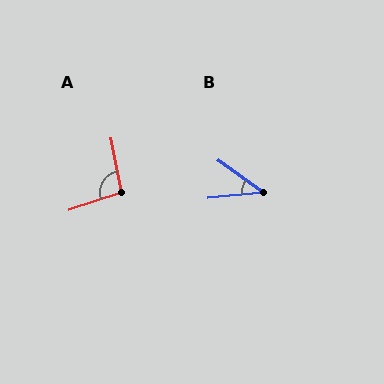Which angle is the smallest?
B, at approximately 40 degrees.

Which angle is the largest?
A, at approximately 97 degrees.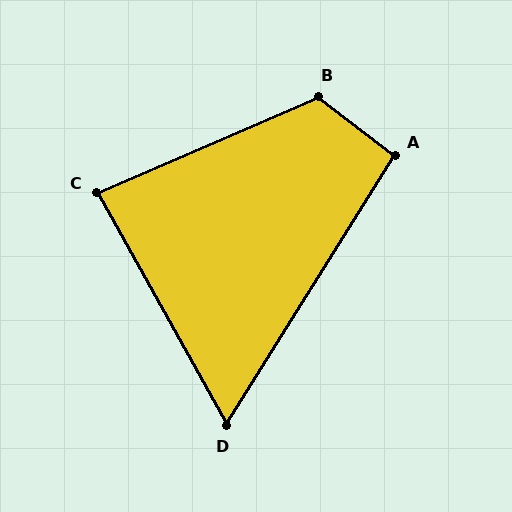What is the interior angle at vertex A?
Approximately 96 degrees (obtuse).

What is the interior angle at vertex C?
Approximately 84 degrees (acute).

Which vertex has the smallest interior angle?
D, at approximately 61 degrees.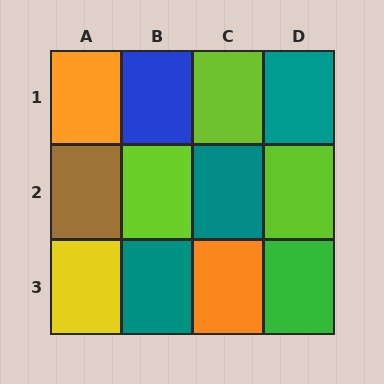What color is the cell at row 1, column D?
Teal.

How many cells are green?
1 cell is green.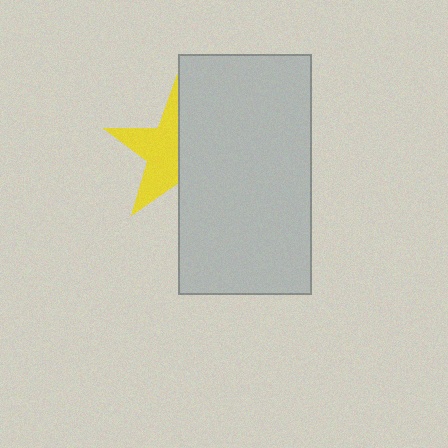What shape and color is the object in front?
The object in front is a light gray rectangle.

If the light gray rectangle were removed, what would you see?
You would see the complete yellow star.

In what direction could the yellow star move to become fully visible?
The yellow star could move left. That would shift it out from behind the light gray rectangle entirely.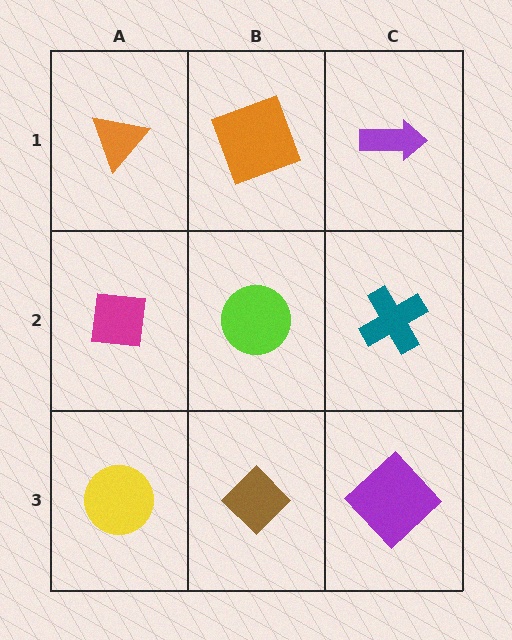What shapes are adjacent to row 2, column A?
An orange triangle (row 1, column A), a yellow circle (row 3, column A), a lime circle (row 2, column B).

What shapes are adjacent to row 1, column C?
A teal cross (row 2, column C), an orange square (row 1, column B).